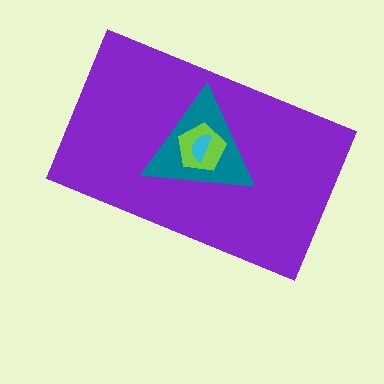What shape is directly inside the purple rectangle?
The teal triangle.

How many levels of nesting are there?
4.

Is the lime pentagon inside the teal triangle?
Yes.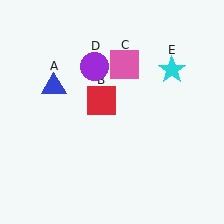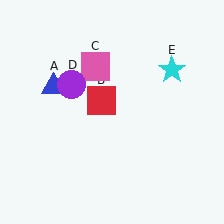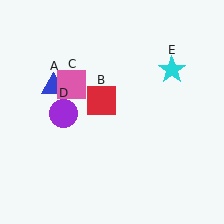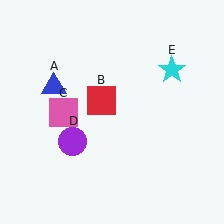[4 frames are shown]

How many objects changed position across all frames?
2 objects changed position: pink square (object C), purple circle (object D).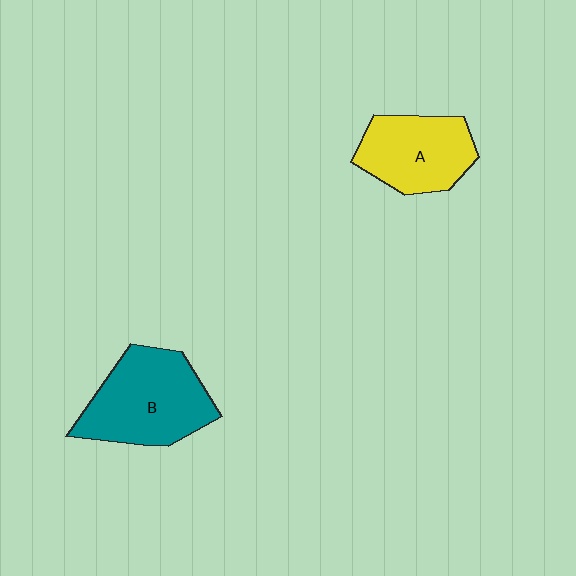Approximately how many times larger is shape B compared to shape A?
Approximately 1.3 times.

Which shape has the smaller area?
Shape A (yellow).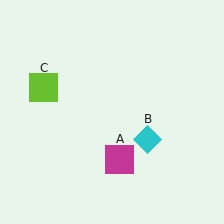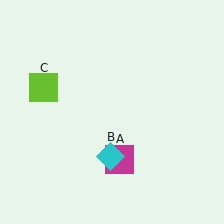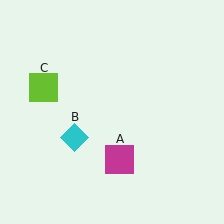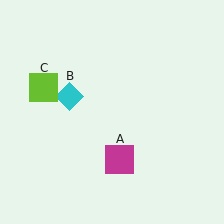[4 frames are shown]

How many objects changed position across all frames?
1 object changed position: cyan diamond (object B).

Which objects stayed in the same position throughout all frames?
Magenta square (object A) and lime square (object C) remained stationary.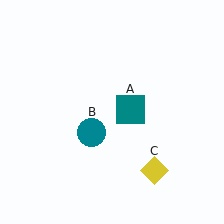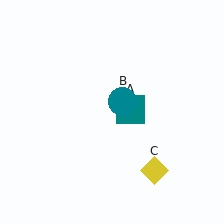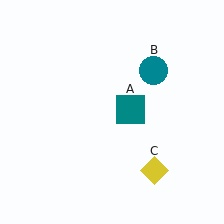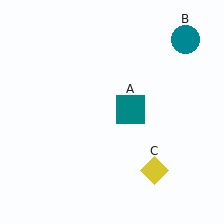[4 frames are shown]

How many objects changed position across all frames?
1 object changed position: teal circle (object B).